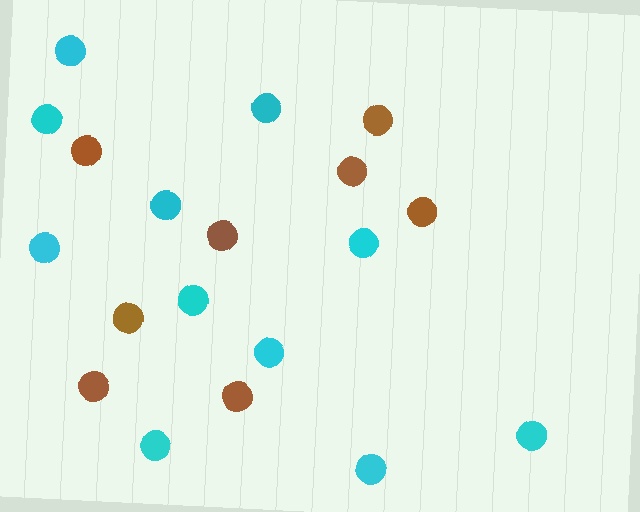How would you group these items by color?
There are 2 groups: one group of brown circles (8) and one group of cyan circles (11).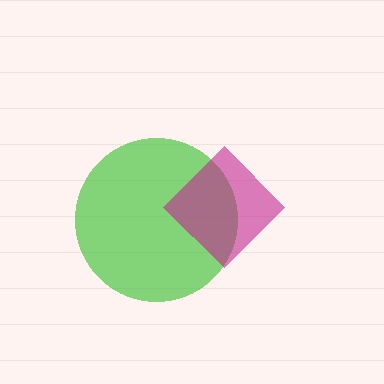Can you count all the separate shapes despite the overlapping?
Yes, there are 2 separate shapes.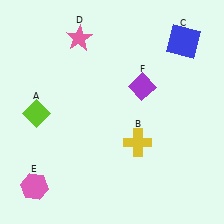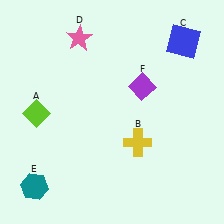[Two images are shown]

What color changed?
The hexagon (E) changed from pink in Image 1 to teal in Image 2.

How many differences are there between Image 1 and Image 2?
There is 1 difference between the two images.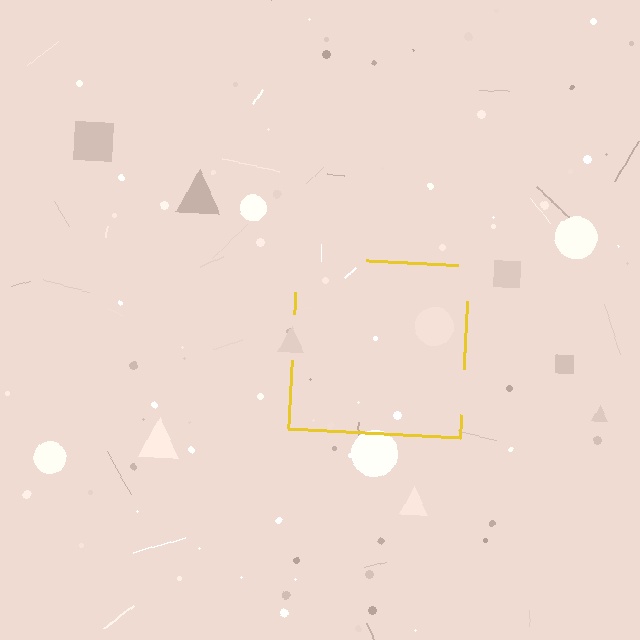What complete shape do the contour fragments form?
The contour fragments form a square.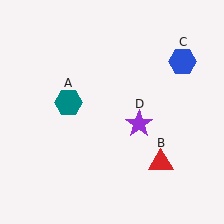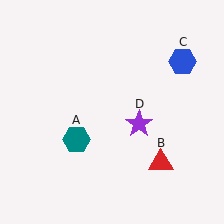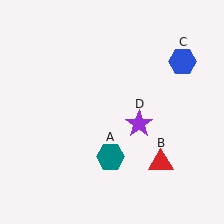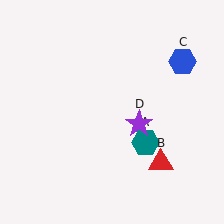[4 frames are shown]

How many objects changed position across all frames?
1 object changed position: teal hexagon (object A).